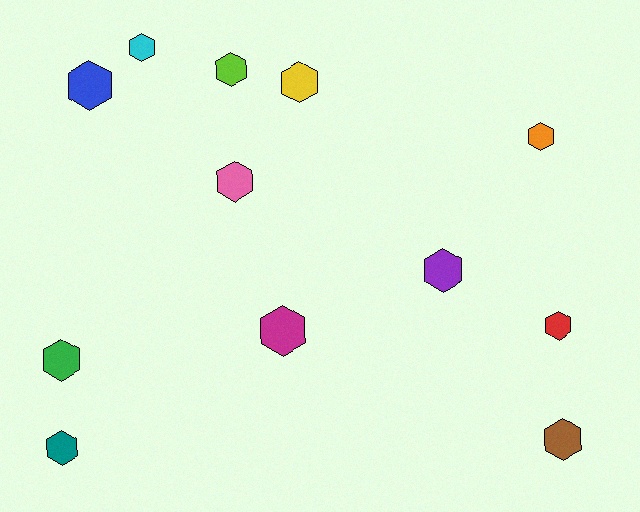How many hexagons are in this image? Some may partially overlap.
There are 12 hexagons.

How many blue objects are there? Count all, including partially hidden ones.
There is 1 blue object.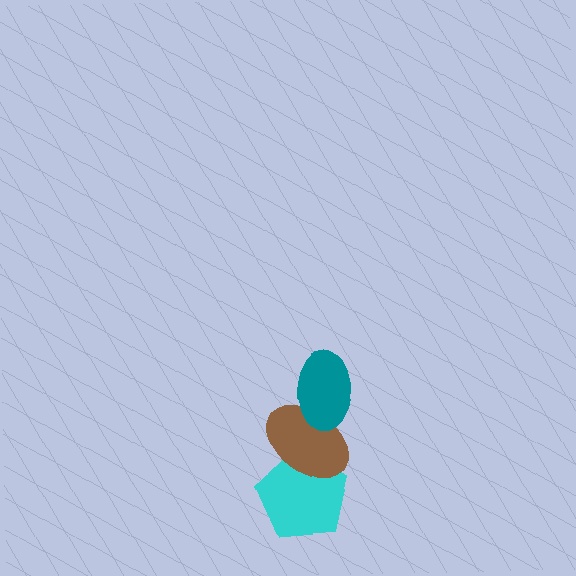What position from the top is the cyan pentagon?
The cyan pentagon is 3rd from the top.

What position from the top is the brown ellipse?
The brown ellipse is 2nd from the top.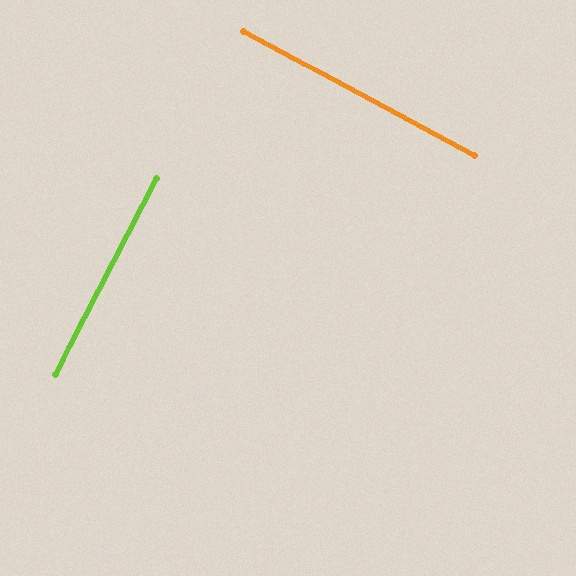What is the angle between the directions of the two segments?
Approximately 89 degrees.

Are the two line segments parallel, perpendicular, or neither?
Perpendicular — they meet at approximately 89°.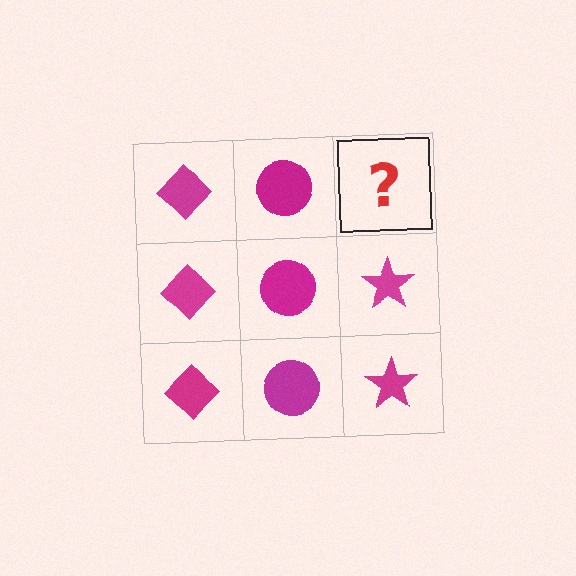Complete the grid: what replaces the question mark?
The question mark should be replaced with a magenta star.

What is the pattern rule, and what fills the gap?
The rule is that each column has a consistent shape. The gap should be filled with a magenta star.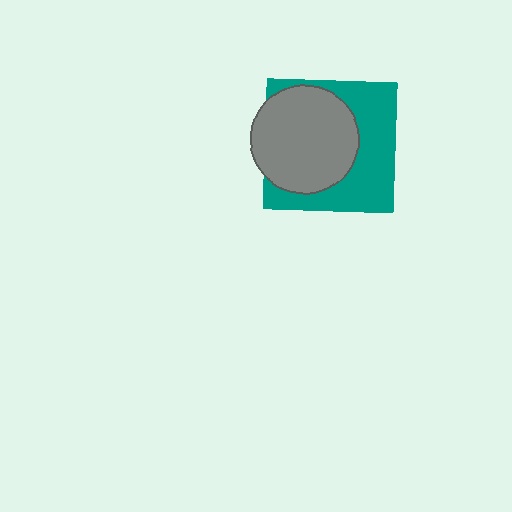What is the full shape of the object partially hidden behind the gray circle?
The partially hidden object is a teal square.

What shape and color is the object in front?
The object in front is a gray circle.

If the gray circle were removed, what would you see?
You would see the complete teal square.